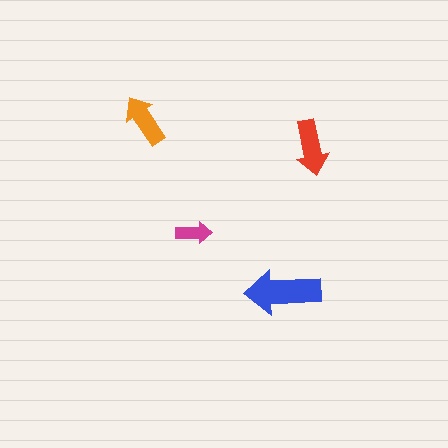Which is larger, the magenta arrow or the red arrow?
The red one.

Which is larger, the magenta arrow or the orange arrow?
The orange one.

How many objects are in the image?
There are 4 objects in the image.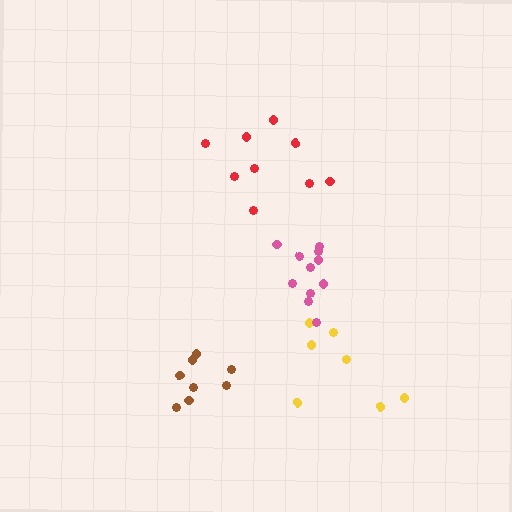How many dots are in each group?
Group 1: 7 dots, Group 2: 9 dots, Group 3: 8 dots, Group 4: 11 dots (35 total).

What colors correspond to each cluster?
The clusters are colored: yellow, red, brown, pink.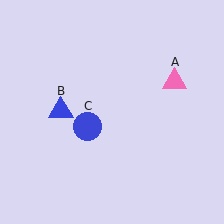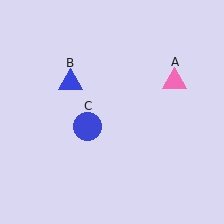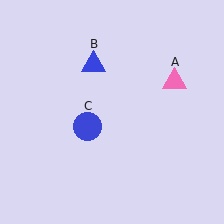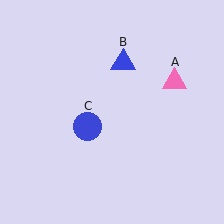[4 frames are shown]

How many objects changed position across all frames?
1 object changed position: blue triangle (object B).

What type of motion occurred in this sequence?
The blue triangle (object B) rotated clockwise around the center of the scene.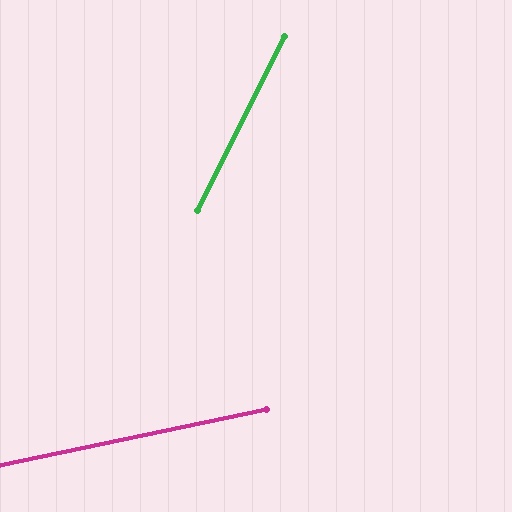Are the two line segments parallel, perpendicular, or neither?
Neither parallel nor perpendicular — they differ by about 52°.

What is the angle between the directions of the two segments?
Approximately 52 degrees.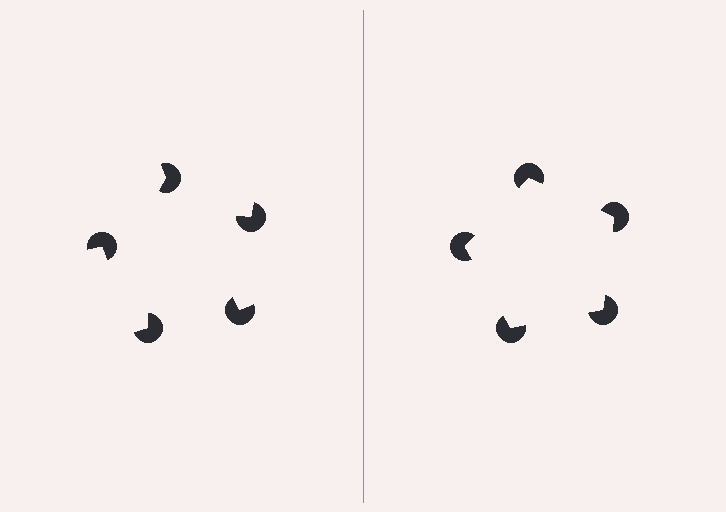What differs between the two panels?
The pac-man discs are positioned identically on both sides; only the wedge orientations differ. On the right they align to a pentagon; on the left they are misaligned.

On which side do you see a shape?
An illusory pentagon appears on the right side. On the left side the wedge cuts are rotated, so no coherent shape forms.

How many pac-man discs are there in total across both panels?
10 — 5 on each side.